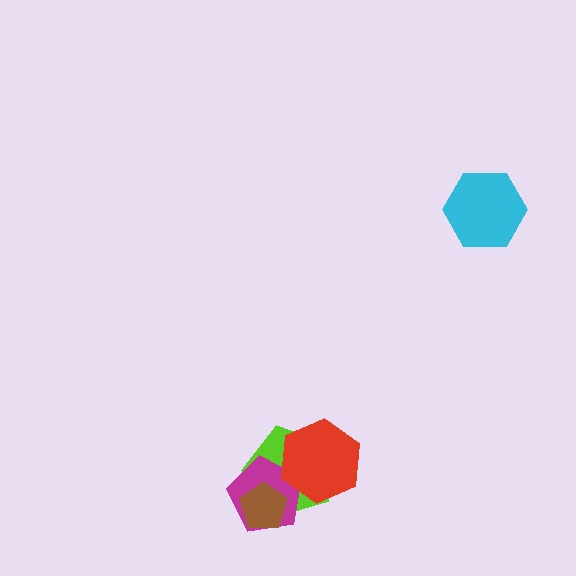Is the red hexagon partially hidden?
No, no other shape covers it.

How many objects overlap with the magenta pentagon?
3 objects overlap with the magenta pentagon.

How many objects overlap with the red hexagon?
2 objects overlap with the red hexagon.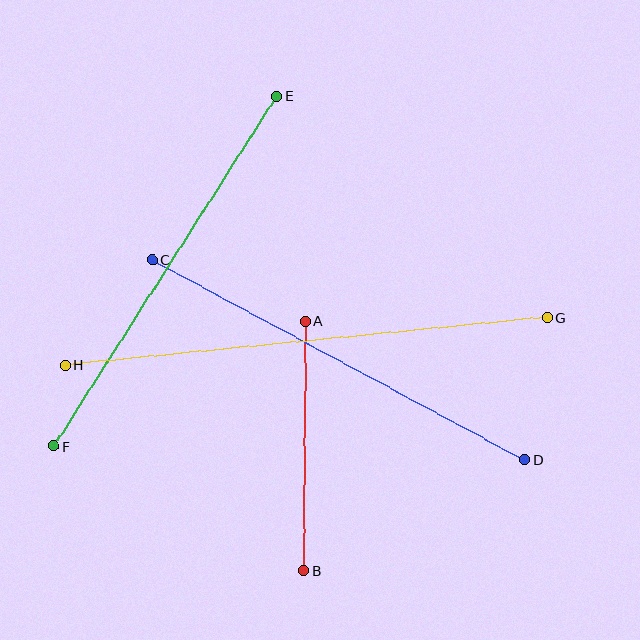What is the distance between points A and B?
The distance is approximately 249 pixels.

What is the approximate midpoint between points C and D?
The midpoint is at approximately (339, 360) pixels.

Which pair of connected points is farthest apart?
Points G and H are farthest apart.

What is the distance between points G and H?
The distance is approximately 484 pixels.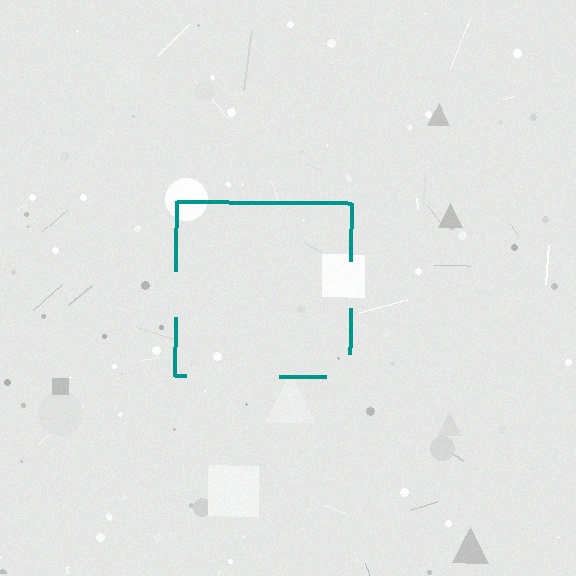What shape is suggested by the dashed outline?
The dashed outline suggests a square.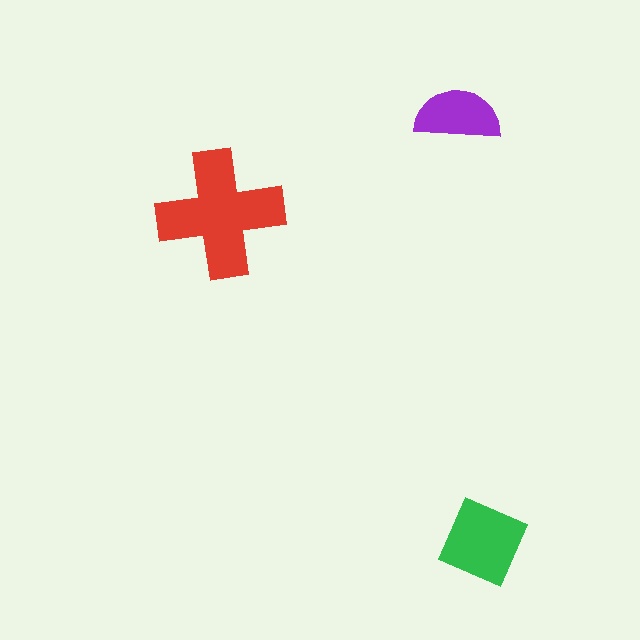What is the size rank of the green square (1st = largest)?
2nd.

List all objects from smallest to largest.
The purple semicircle, the green square, the red cross.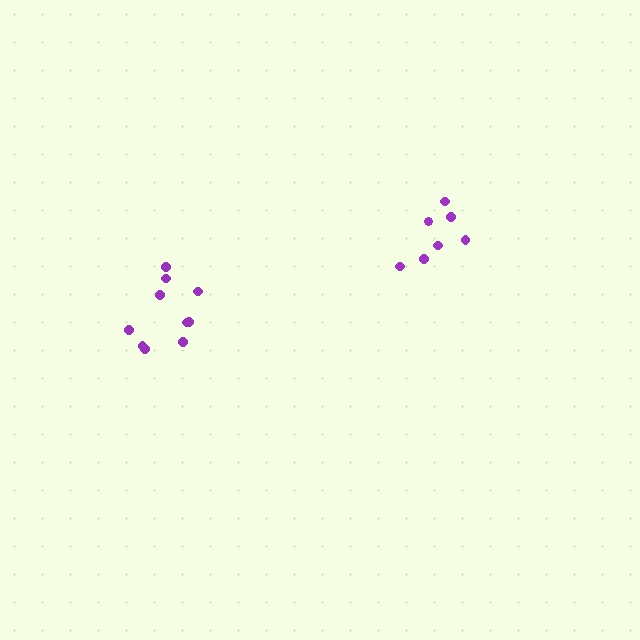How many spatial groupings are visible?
There are 2 spatial groupings.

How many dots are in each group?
Group 1: 7 dots, Group 2: 10 dots (17 total).